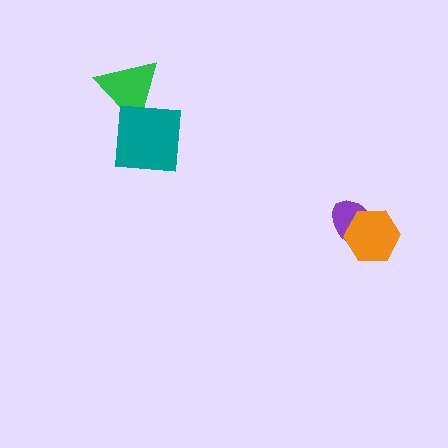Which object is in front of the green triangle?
The teal square is in front of the green triangle.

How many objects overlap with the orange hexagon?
1 object overlaps with the orange hexagon.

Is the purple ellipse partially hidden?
Yes, it is partially covered by another shape.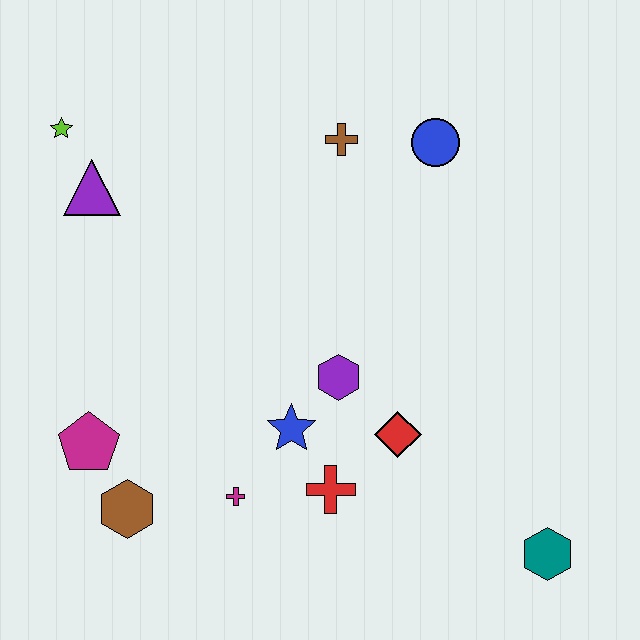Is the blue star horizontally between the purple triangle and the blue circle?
Yes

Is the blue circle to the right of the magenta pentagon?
Yes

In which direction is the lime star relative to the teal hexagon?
The lime star is to the left of the teal hexagon.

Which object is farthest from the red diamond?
The lime star is farthest from the red diamond.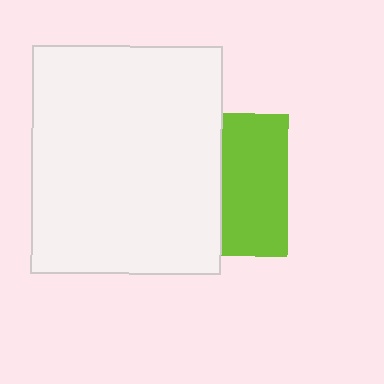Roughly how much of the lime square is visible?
About half of it is visible (roughly 46%).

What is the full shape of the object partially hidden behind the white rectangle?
The partially hidden object is a lime square.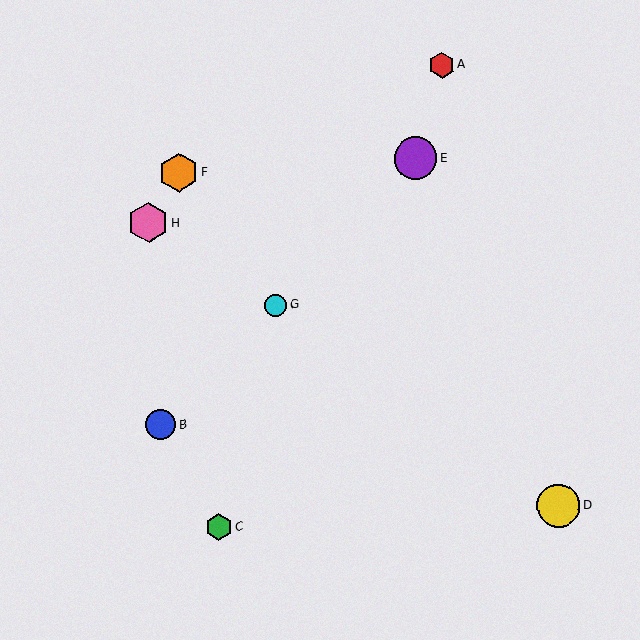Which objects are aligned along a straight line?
Objects B, E, G are aligned along a straight line.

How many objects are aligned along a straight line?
3 objects (B, E, G) are aligned along a straight line.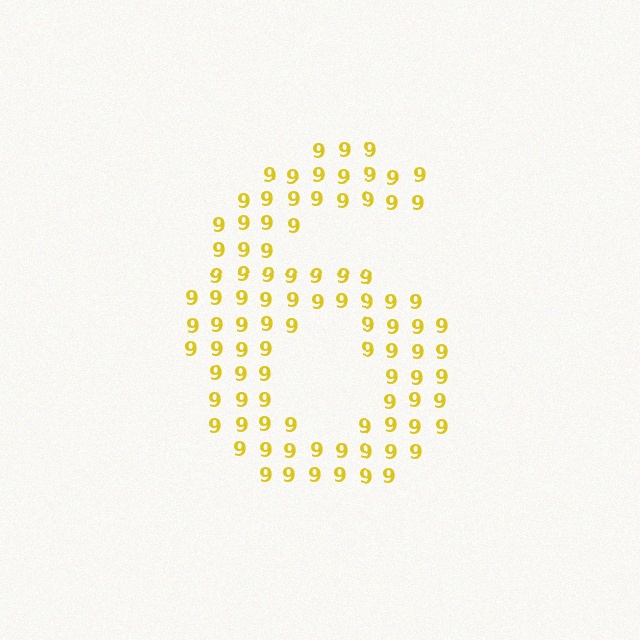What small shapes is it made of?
It is made of small digit 9's.